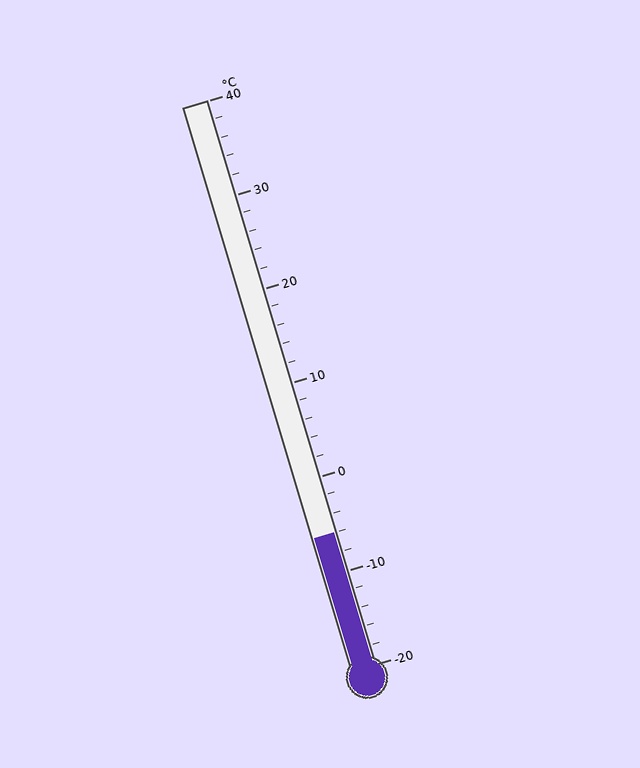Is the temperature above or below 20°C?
The temperature is below 20°C.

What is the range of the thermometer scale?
The thermometer scale ranges from -20°C to 40°C.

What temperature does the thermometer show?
The thermometer shows approximately -6°C.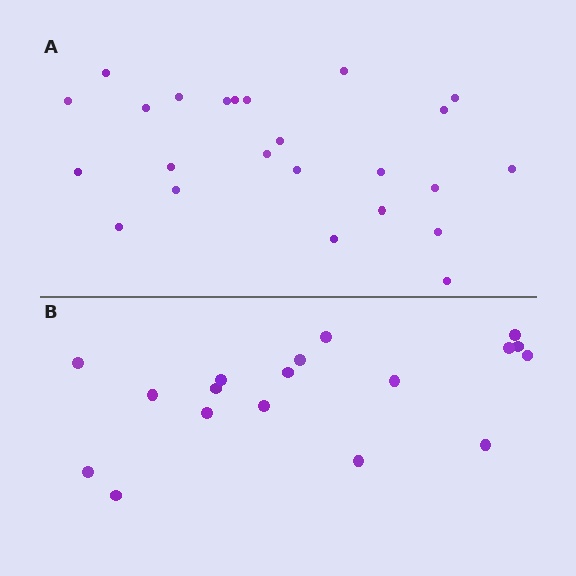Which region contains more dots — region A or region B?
Region A (the top region) has more dots.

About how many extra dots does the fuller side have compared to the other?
Region A has about 6 more dots than region B.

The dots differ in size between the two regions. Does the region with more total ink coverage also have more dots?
No. Region B has more total ink coverage because its dots are larger, but region A actually contains more individual dots. Total area can be misleading — the number of items is what matters here.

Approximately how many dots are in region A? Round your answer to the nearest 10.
About 20 dots. (The exact count is 24, which rounds to 20.)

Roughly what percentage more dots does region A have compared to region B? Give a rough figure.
About 35% more.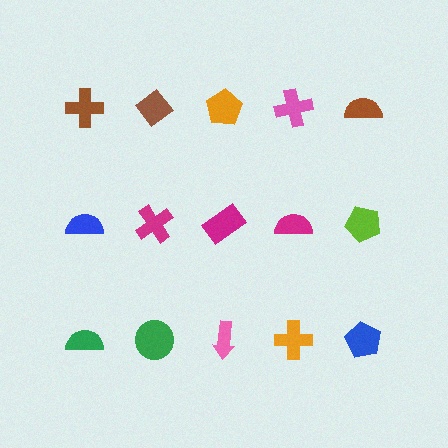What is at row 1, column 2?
A brown diamond.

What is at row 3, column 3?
A pink arrow.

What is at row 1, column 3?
An orange pentagon.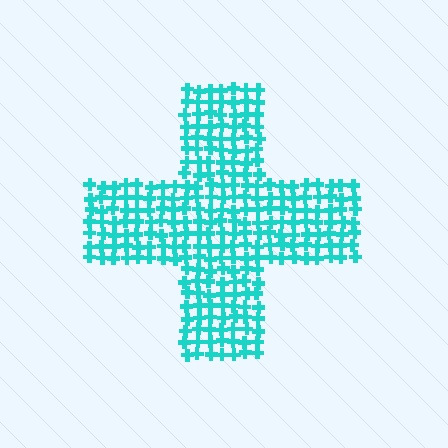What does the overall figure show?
The overall figure shows a cross.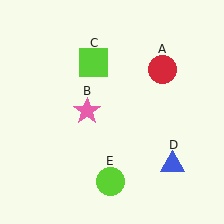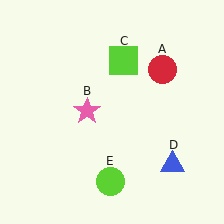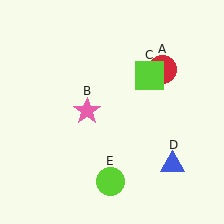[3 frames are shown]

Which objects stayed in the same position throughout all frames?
Red circle (object A) and pink star (object B) and blue triangle (object D) and lime circle (object E) remained stationary.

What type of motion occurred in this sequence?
The lime square (object C) rotated clockwise around the center of the scene.